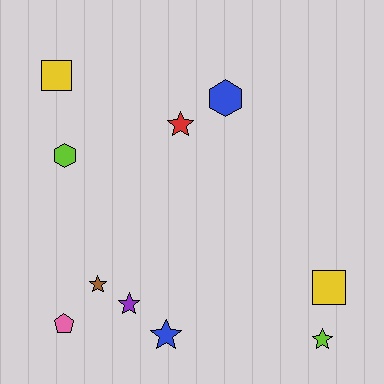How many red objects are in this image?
There is 1 red object.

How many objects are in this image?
There are 10 objects.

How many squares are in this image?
There are 2 squares.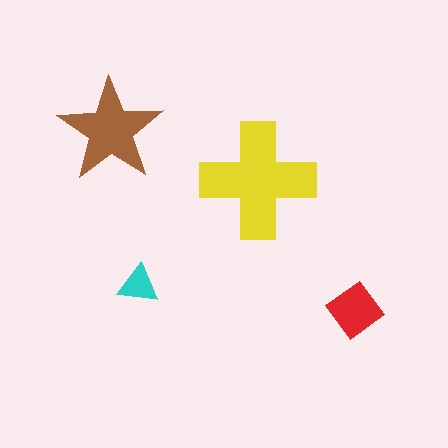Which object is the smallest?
The cyan triangle.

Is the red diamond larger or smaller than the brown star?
Smaller.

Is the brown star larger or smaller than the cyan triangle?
Larger.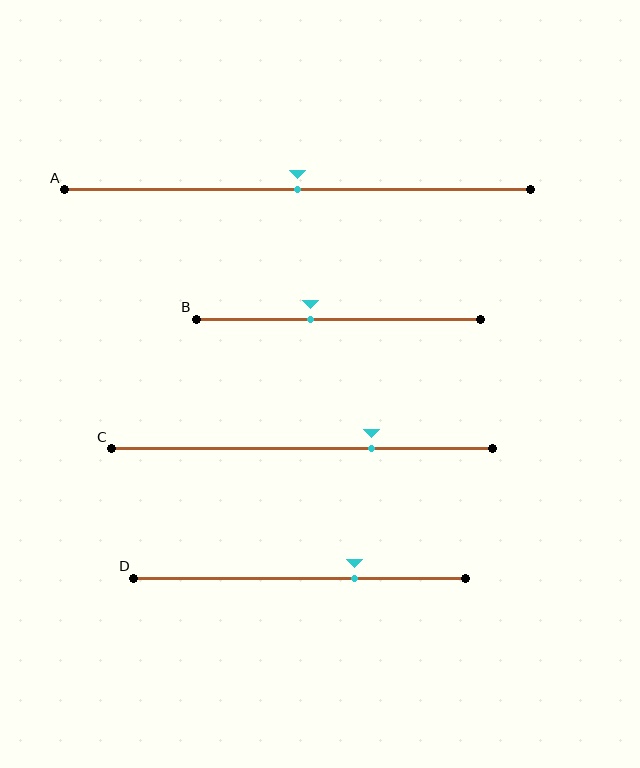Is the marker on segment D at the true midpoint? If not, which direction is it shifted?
No, the marker on segment D is shifted to the right by about 17% of the segment length.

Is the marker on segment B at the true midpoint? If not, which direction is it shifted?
No, the marker on segment B is shifted to the left by about 10% of the segment length.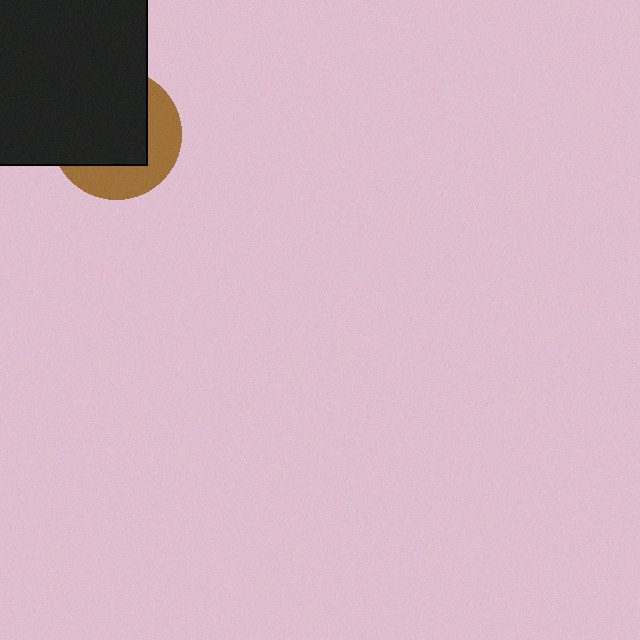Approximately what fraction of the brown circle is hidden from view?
Roughly 61% of the brown circle is hidden behind the black square.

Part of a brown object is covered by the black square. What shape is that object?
It is a circle.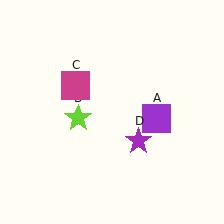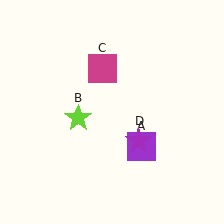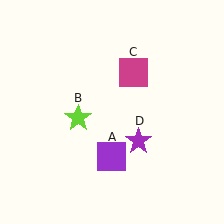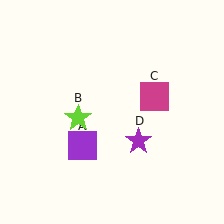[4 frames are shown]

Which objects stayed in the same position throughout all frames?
Lime star (object B) and purple star (object D) remained stationary.